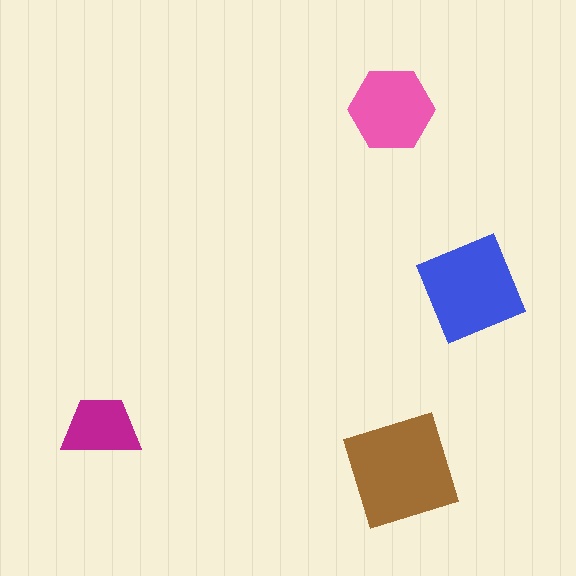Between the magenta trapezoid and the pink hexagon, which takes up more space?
The pink hexagon.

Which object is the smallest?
The magenta trapezoid.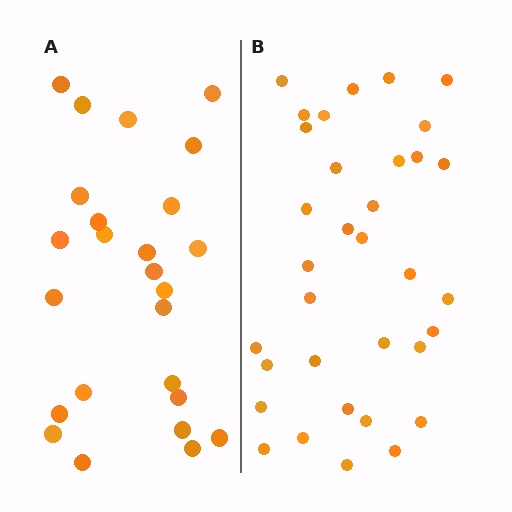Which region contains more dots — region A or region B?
Region B (the right region) has more dots.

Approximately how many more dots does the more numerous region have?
Region B has roughly 8 or so more dots than region A.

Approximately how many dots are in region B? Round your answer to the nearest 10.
About 30 dots. (The exact count is 34, which rounds to 30.)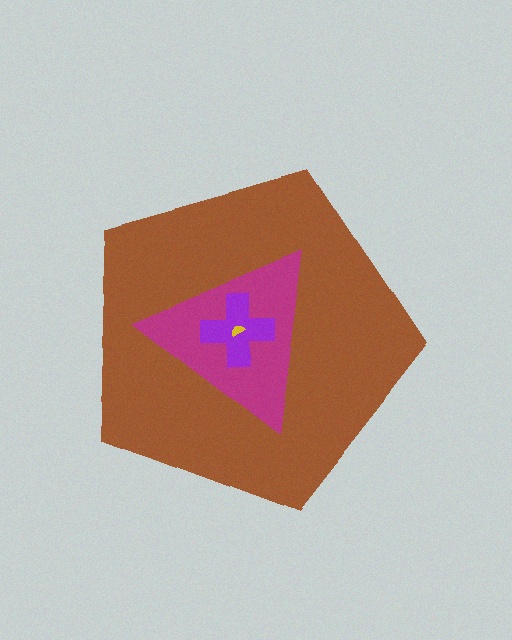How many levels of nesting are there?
4.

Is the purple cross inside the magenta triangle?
Yes.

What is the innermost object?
The yellow semicircle.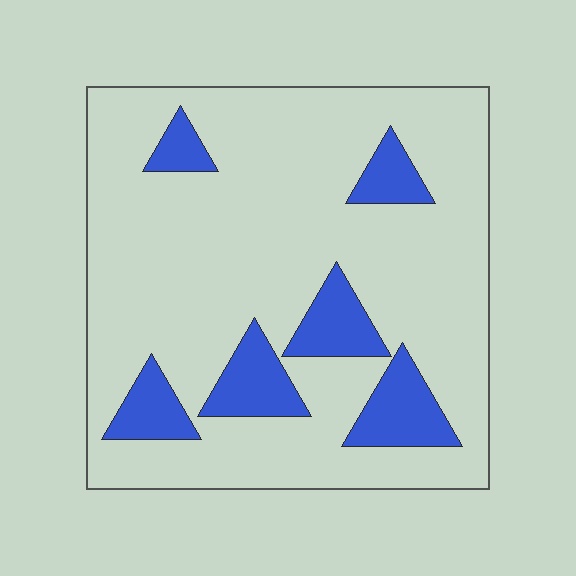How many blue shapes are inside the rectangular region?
6.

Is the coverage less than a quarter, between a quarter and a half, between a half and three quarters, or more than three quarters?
Less than a quarter.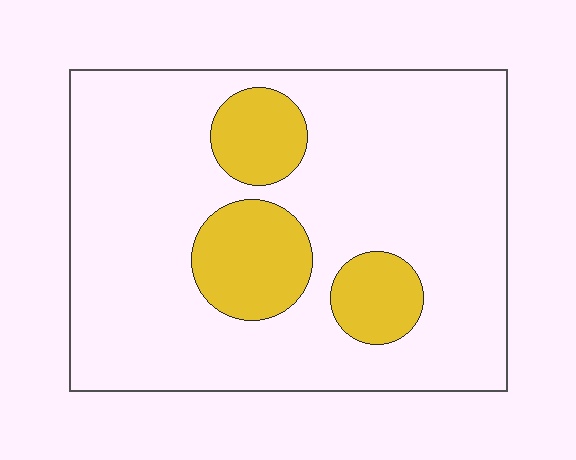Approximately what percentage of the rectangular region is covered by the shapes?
Approximately 20%.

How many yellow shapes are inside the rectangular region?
3.